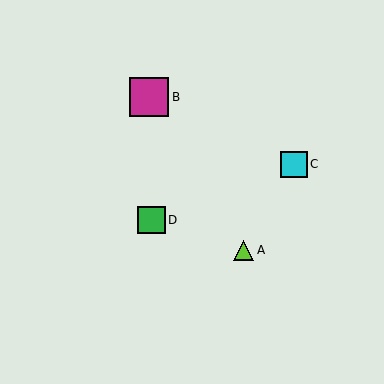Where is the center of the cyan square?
The center of the cyan square is at (294, 164).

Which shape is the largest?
The magenta square (labeled B) is the largest.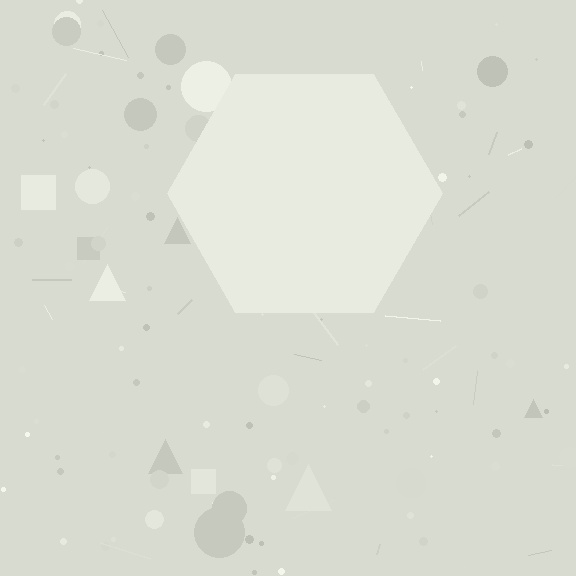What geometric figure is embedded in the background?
A hexagon is embedded in the background.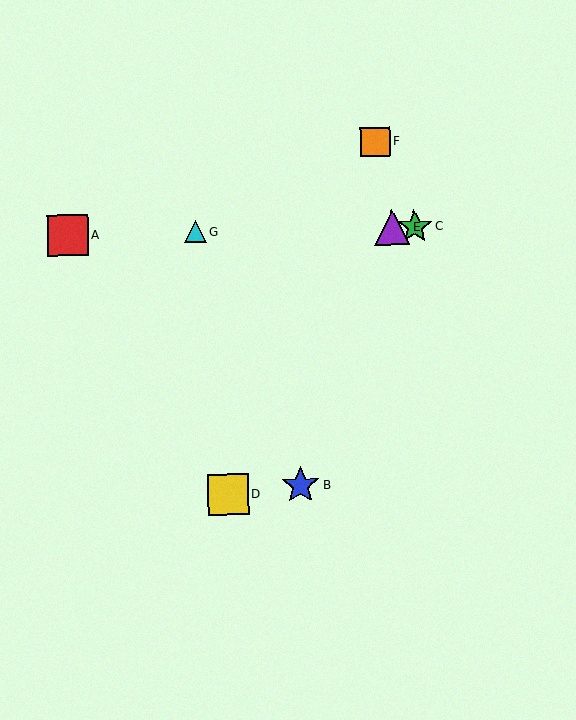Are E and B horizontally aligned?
No, E is at y≈227 and B is at y≈485.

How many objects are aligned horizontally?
4 objects (A, C, E, G) are aligned horizontally.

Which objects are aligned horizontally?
Objects A, C, E, G are aligned horizontally.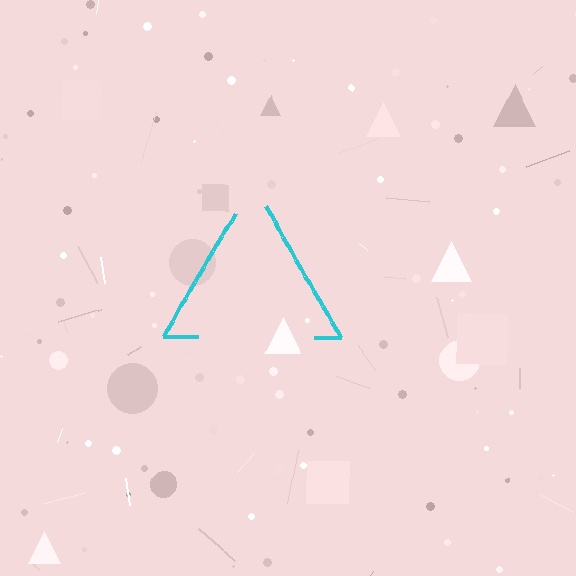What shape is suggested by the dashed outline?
The dashed outline suggests a triangle.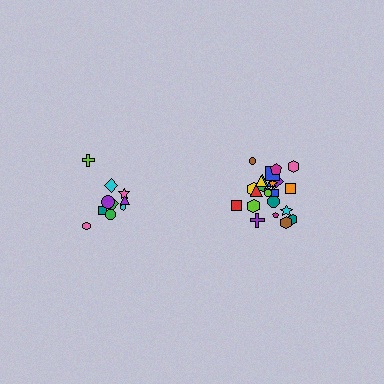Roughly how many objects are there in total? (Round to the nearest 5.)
Roughly 35 objects in total.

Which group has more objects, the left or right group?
The right group.